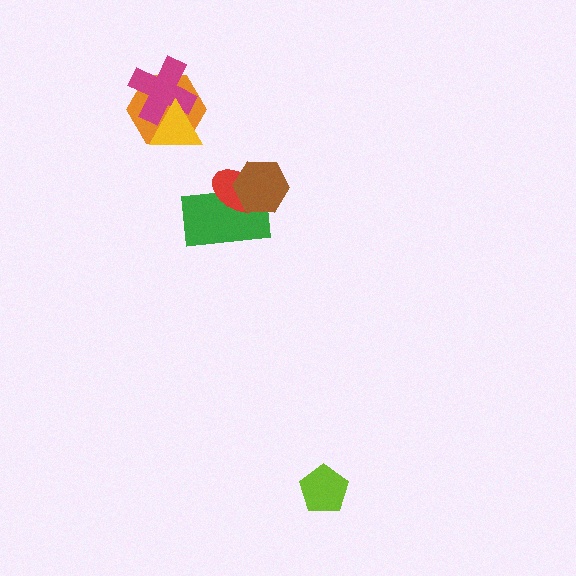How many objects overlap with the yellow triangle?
2 objects overlap with the yellow triangle.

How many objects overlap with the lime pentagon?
0 objects overlap with the lime pentagon.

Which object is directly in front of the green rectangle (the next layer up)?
The red ellipse is directly in front of the green rectangle.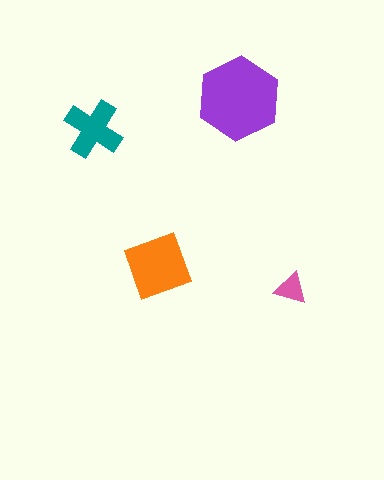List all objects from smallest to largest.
The pink triangle, the teal cross, the orange diamond, the purple hexagon.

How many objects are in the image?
There are 4 objects in the image.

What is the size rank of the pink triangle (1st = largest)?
4th.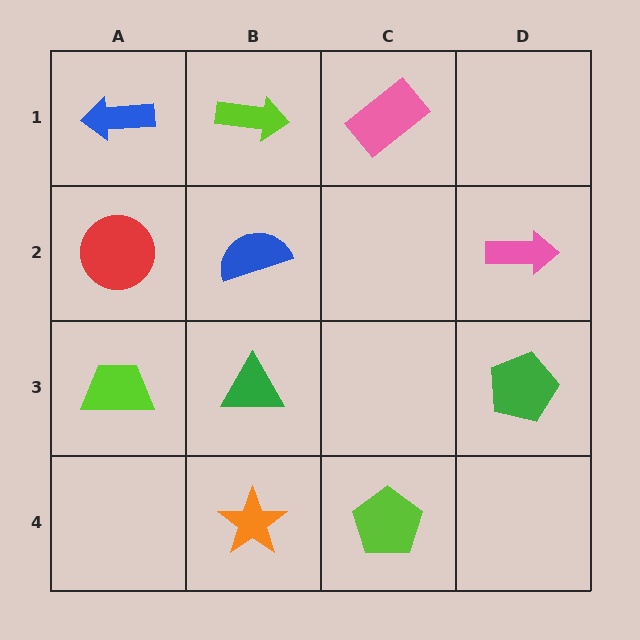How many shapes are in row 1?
3 shapes.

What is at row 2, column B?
A blue semicircle.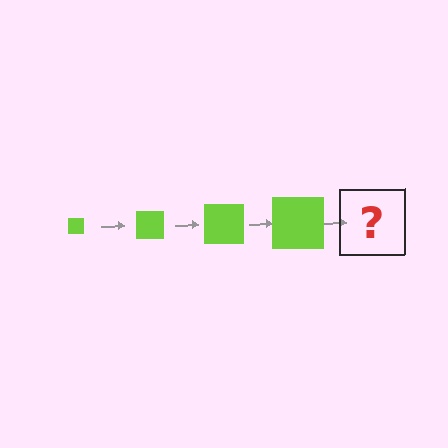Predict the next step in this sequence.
The next step is a lime square, larger than the previous one.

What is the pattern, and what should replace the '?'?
The pattern is that the square gets progressively larger each step. The '?' should be a lime square, larger than the previous one.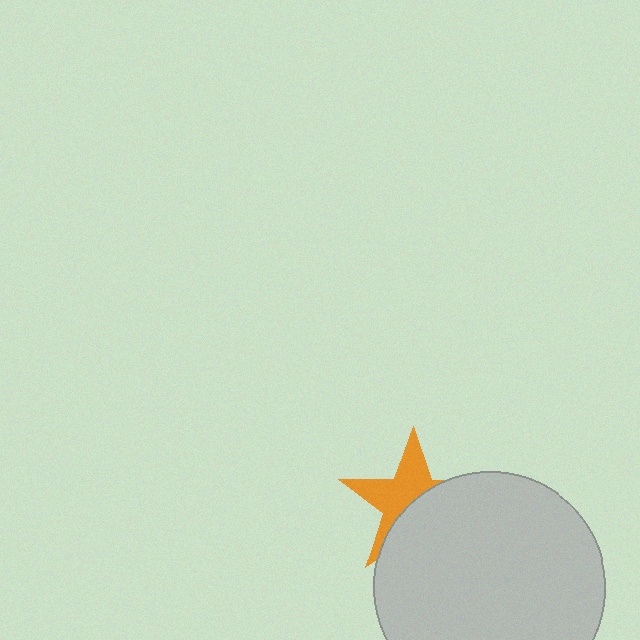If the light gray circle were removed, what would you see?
You would see the complete orange star.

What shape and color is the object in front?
The object in front is a light gray circle.